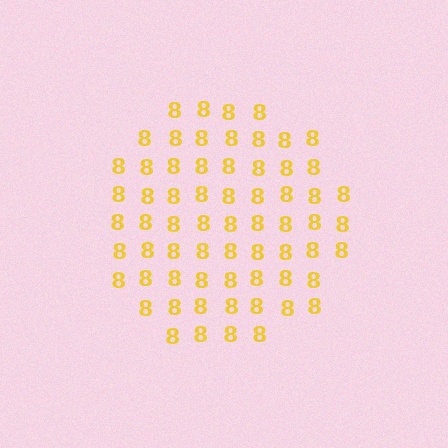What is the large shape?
The large shape is a circle.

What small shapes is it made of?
It is made of small digit 8's.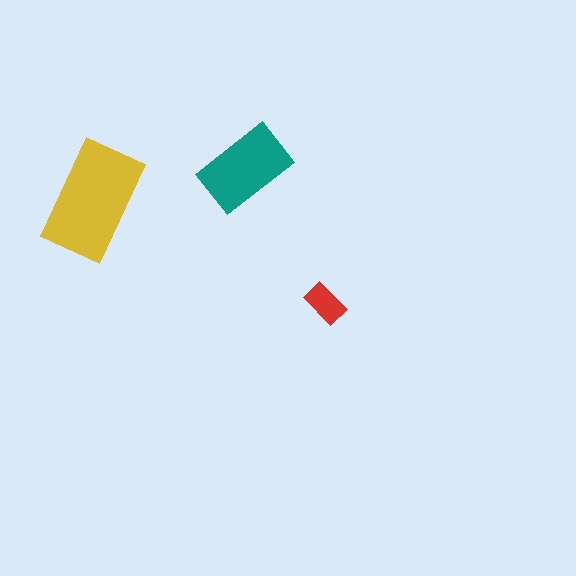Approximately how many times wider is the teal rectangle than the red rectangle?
About 2 times wider.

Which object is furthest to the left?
The yellow rectangle is leftmost.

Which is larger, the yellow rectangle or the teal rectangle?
The yellow one.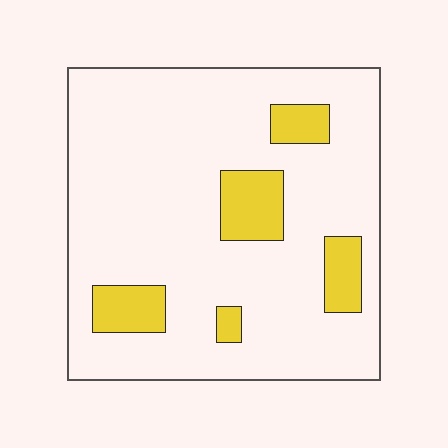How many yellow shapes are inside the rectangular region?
5.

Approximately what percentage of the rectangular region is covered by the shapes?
Approximately 15%.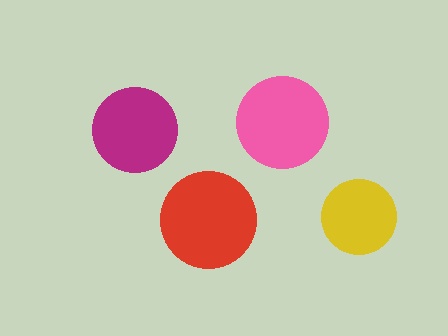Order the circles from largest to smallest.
the red one, the pink one, the magenta one, the yellow one.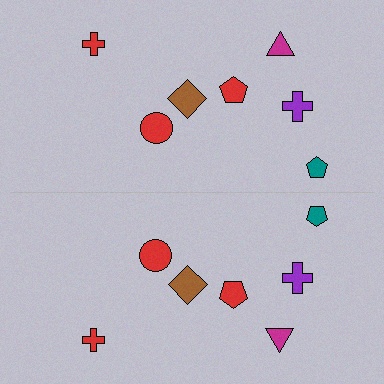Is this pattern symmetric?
Yes, this pattern has bilateral (reflection) symmetry.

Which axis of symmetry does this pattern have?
The pattern has a horizontal axis of symmetry running through the center of the image.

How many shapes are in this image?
There are 14 shapes in this image.